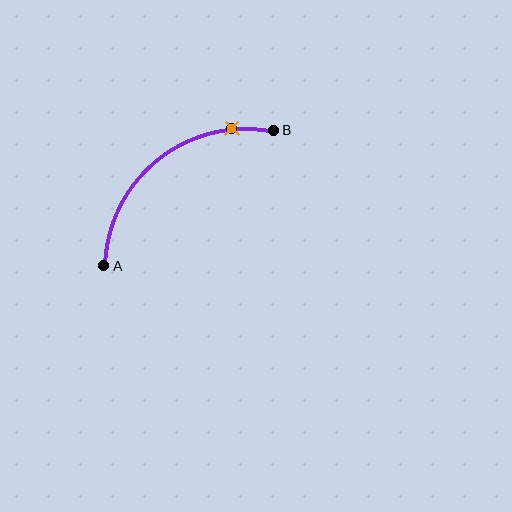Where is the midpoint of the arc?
The arc midpoint is the point on the curve farthest from the straight line joining A and B. It sits above and to the left of that line.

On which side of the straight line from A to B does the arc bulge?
The arc bulges above and to the left of the straight line connecting A and B.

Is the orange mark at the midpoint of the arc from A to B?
No. The orange mark lies on the arc but is closer to endpoint B. The arc midpoint would be at the point on the curve equidistant along the arc from both A and B.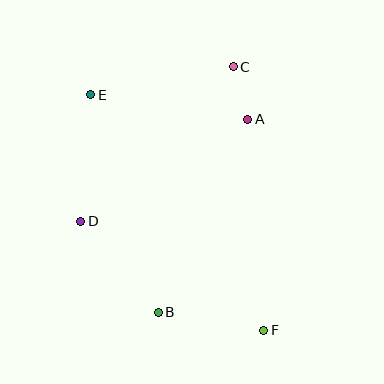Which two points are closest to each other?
Points A and C are closest to each other.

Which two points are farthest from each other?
Points E and F are farthest from each other.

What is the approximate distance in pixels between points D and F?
The distance between D and F is approximately 213 pixels.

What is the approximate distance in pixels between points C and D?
The distance between C and D is approximately 217 pixels.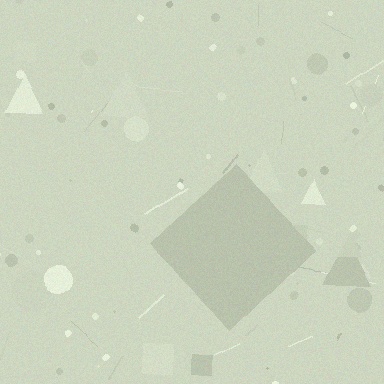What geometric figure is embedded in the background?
A diamond is embedded in the background.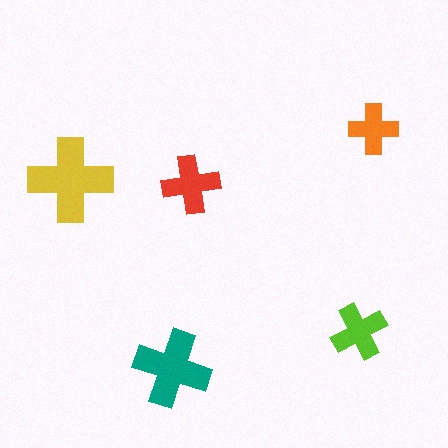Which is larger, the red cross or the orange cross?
The red one.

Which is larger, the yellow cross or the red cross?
The yellow one.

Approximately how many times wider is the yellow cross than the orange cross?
About 1.5 times wider.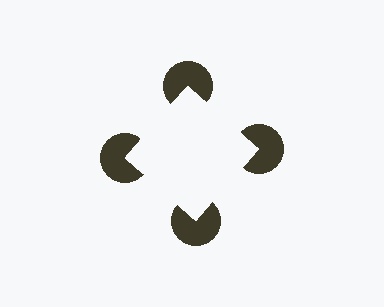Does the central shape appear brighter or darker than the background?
It typically appears slightly brighter than the background, even though no actual brightness change is drawn.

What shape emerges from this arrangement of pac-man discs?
An illusory square — its edges are inferred from the aligned wedge cuts in the pac-man discs, not physically drawn.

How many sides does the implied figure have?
4 sides.